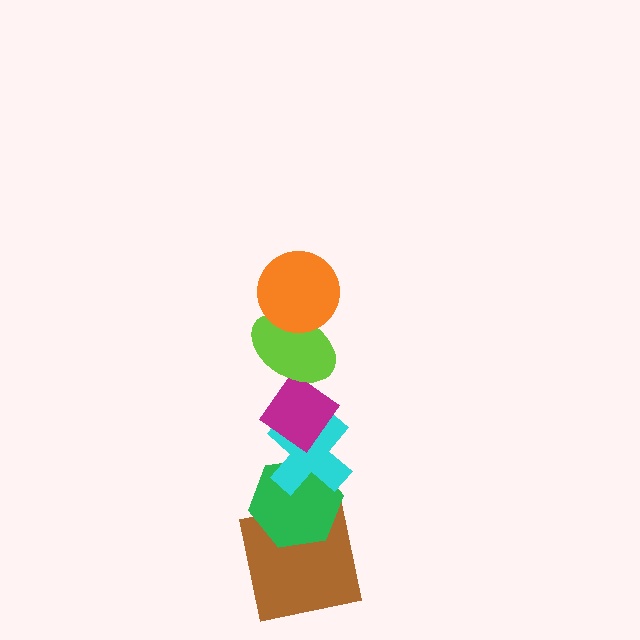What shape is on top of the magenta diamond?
The lime ellipse is on top of the magenta diamond.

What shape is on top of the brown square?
The green hexagon is on top of the brown square.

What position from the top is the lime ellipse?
The lime ellipse is 2nd from the top.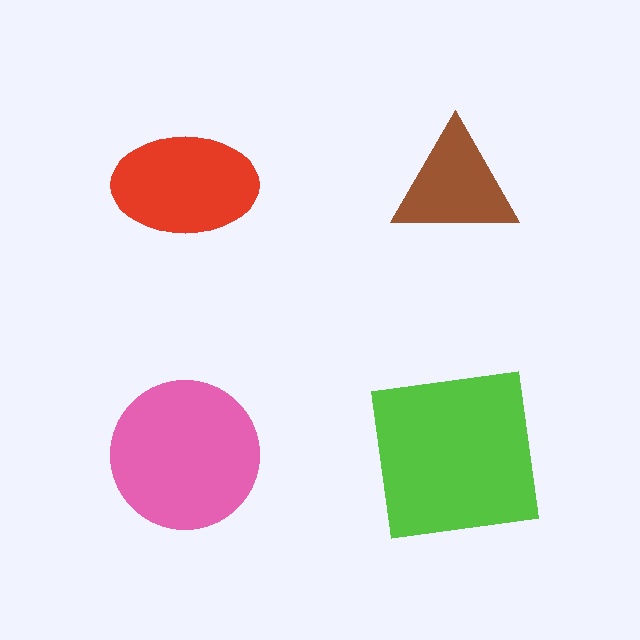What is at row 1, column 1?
A red ellipse.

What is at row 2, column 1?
A pink circle.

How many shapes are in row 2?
2 shapes.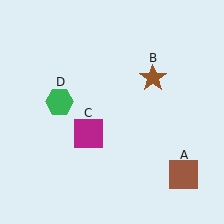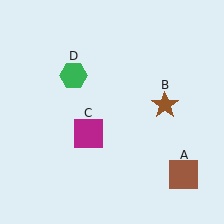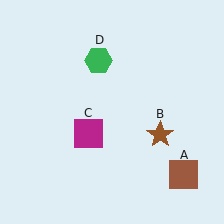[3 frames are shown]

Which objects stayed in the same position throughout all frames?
Brown square (object A) and magenta square (object C) remained stationary.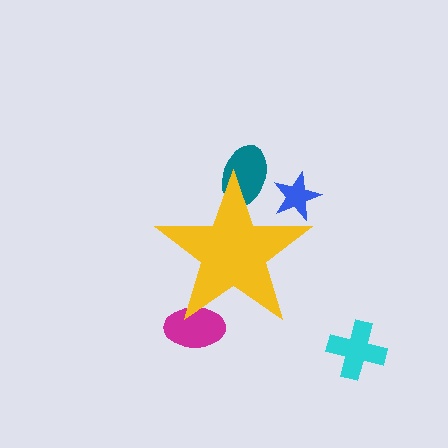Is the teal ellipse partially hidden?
Yes, the teal ellipse is partially hidden behind the yellow star.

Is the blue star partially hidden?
Yes, the blue star is partially hidden behind the yellow star.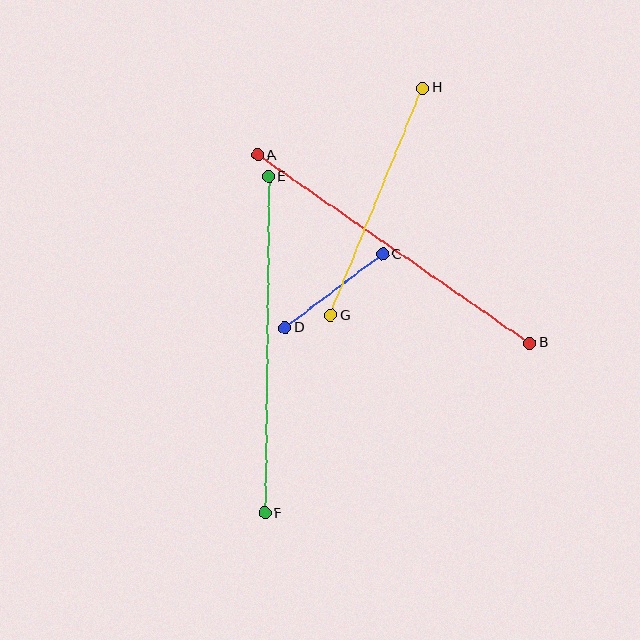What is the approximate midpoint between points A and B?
The midpoint is at approximately (394, 249) pixels.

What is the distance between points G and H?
The distance is approximately 245 pixels.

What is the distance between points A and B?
The distance is approximately 331 pixels.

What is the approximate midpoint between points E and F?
The midpoint is at approximately (267, 345) pixels.